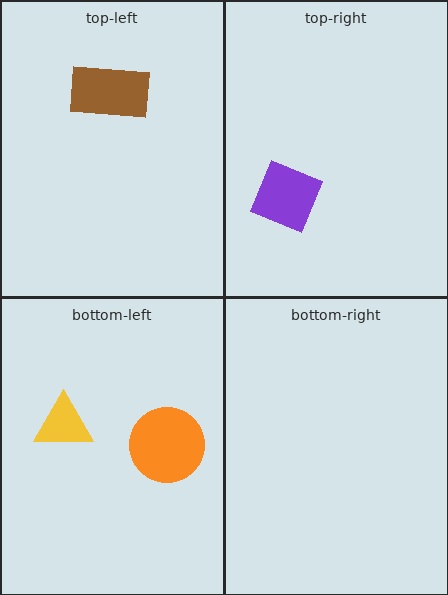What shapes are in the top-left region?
The brown rectangle.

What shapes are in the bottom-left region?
The orange circle, the yellow triangle.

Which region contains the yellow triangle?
The bottom-left region.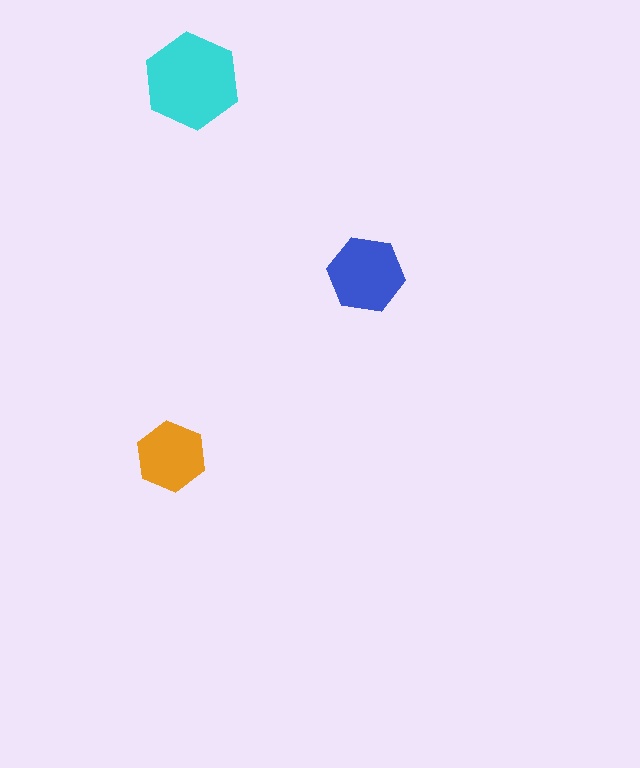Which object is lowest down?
The orange hexagon is bottommost.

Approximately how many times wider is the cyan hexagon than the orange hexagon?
About 1.5 times wider.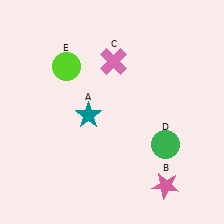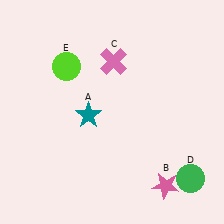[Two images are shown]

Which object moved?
The green circle (D) moved down.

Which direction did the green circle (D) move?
The green circle (D) moved down.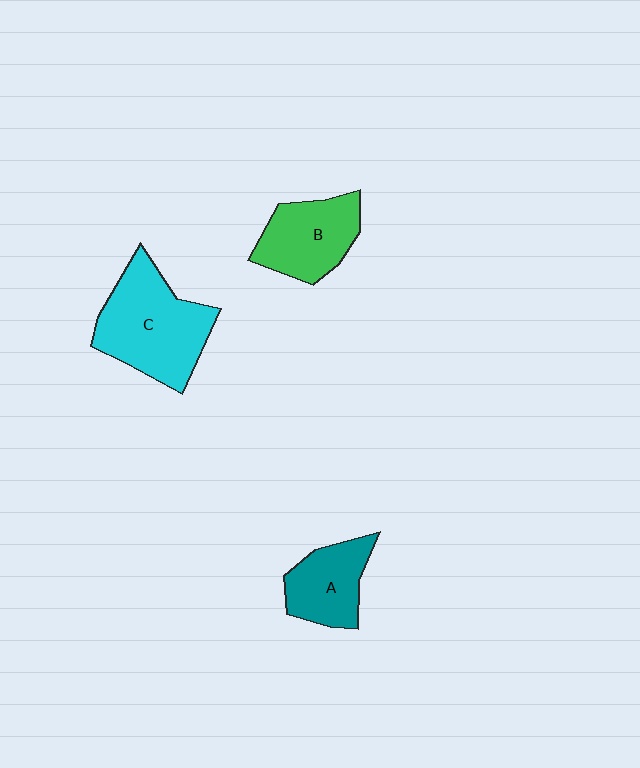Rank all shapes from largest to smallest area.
From largest to smallest: C (cyan), B (green), A (teal).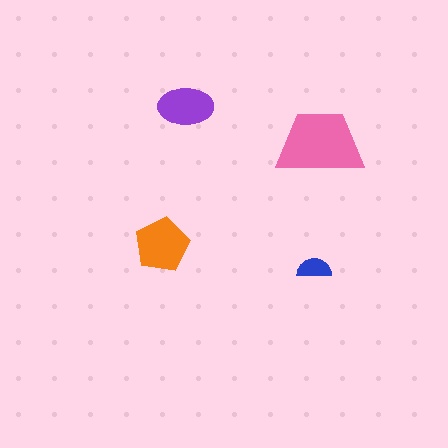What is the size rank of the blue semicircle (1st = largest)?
4th.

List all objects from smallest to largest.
The blue semicircle, the purple ellipse, the orange pentagon, the pink trapezoid.